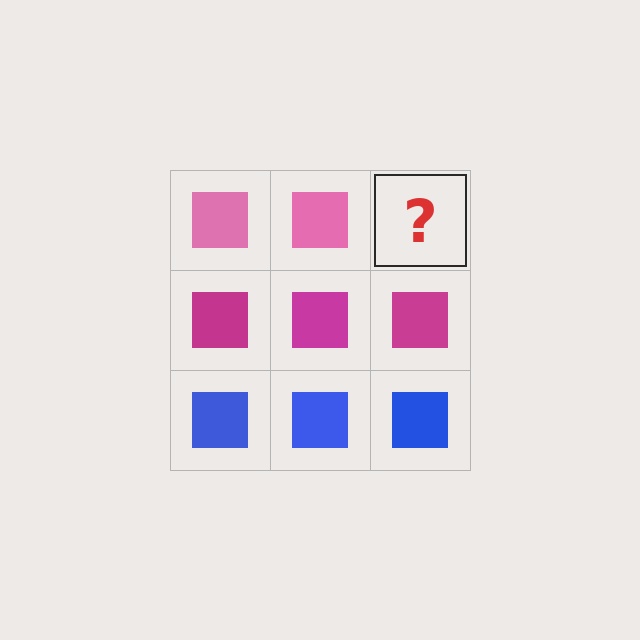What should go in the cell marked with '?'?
The missing cell should contain a pink square.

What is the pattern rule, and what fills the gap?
The rule is that each row has a consistent color. The gap should be filled with a pink square.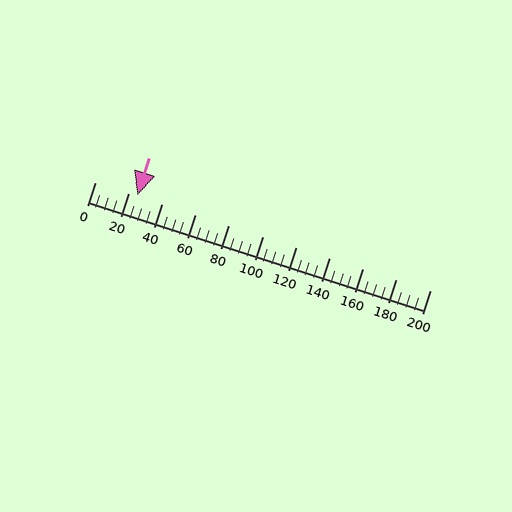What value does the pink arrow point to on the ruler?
The pink arrow points to approximately 25.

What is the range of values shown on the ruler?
The ruler shows values from 0 to 200.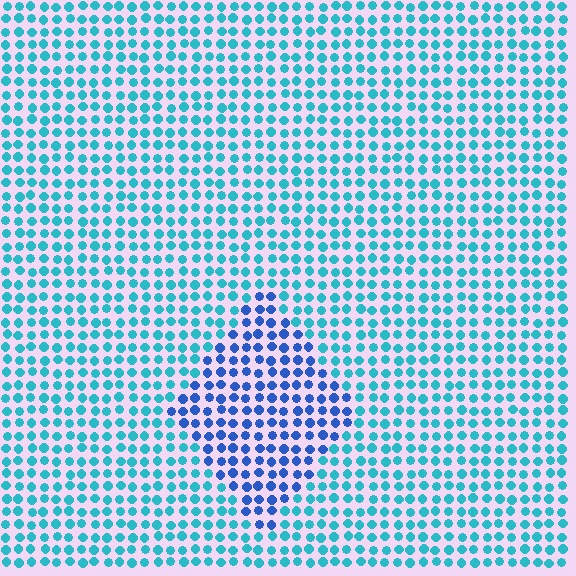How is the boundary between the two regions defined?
The boundary is defined purely by a slight shift in hue (about 37 degrees). Spacing, size, and orientation are identical on both sides.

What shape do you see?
I see a diamond.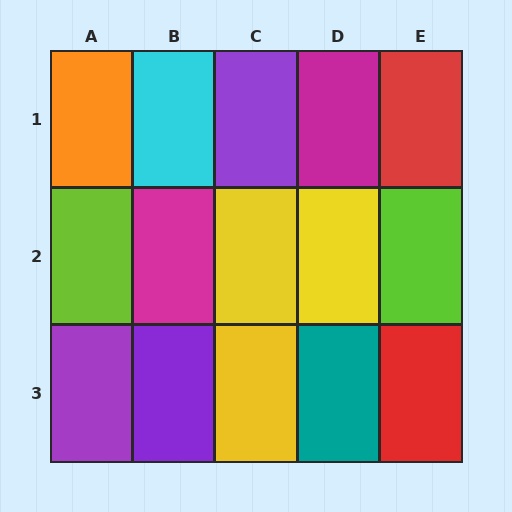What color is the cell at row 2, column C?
Yellow.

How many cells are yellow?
3 cells are yellow.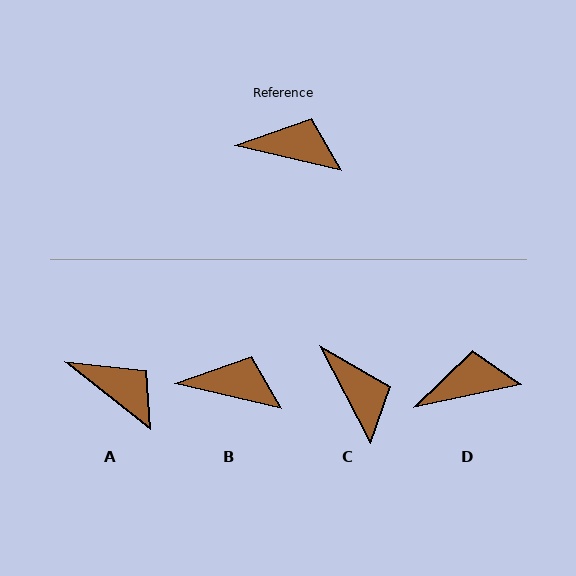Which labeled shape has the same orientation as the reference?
B.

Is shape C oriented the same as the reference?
No, it is off by about 50 degrees.